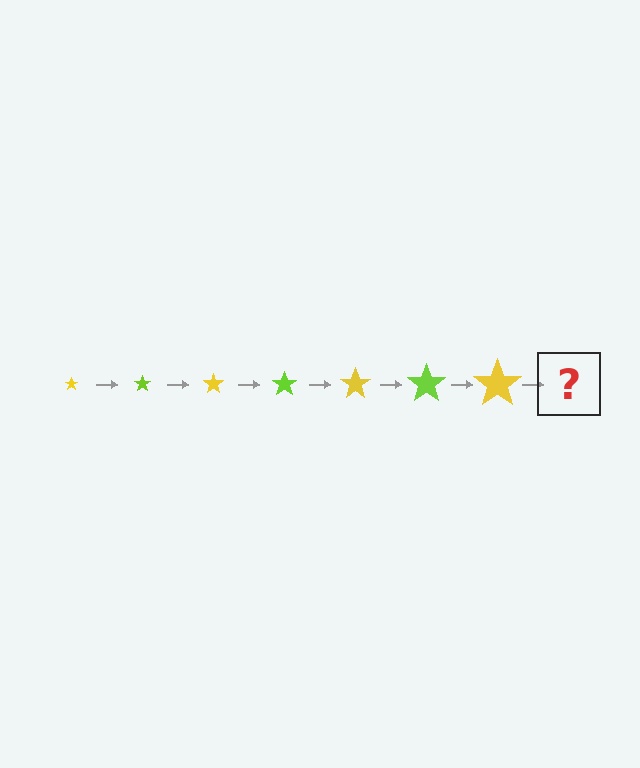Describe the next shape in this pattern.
It should be a lime star, larger than the previous one.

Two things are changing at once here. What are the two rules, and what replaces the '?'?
The two rules are that the star grows larger each step and the color cycles through yellow and lime. The '?' should be a lime star, larger than the previous one.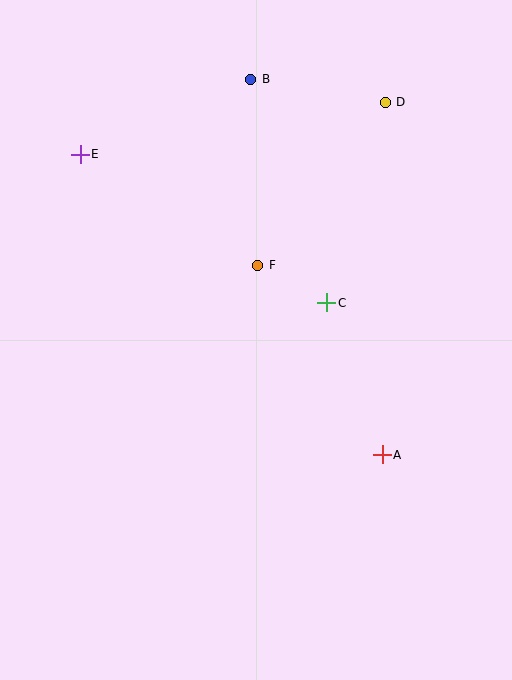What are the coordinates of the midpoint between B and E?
The midpoint between B and E is at (165, 117).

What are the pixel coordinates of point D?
Point D is at (385, 102).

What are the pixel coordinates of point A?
Point A is at (382, 455).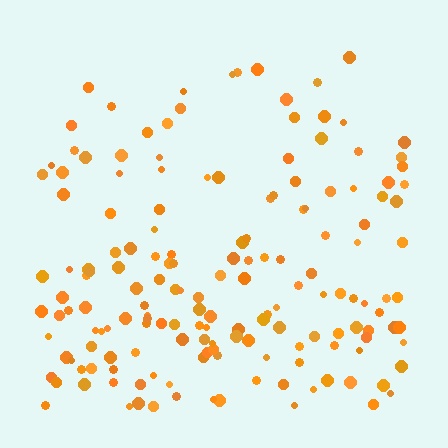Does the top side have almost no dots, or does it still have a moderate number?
Still a moderate number, just noticeably fewer than the bottom.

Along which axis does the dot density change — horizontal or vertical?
Vertical.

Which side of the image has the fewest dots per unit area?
The top.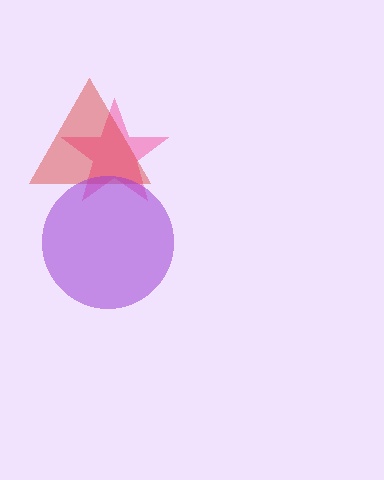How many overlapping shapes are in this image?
There are 3 overlapping shapes in the image.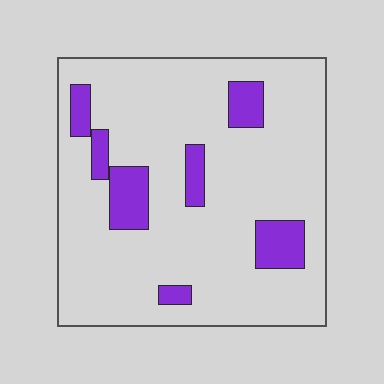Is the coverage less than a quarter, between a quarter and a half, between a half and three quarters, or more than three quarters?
Less than a quarter.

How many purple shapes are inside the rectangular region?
7.